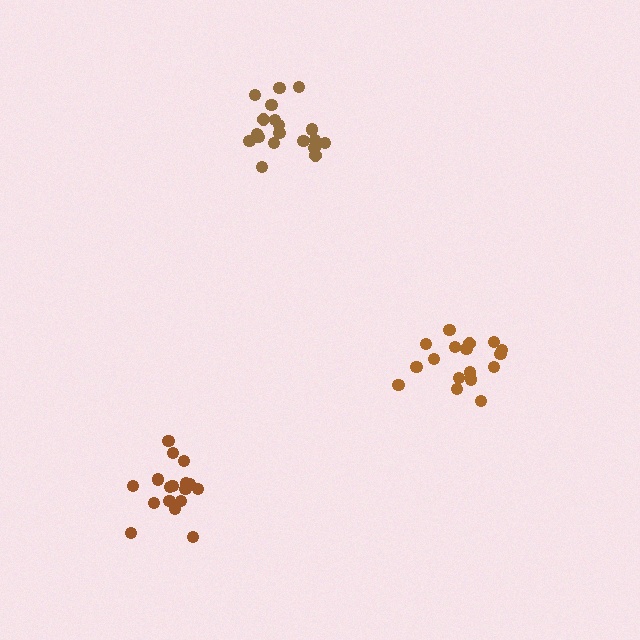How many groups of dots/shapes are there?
There are 3 groups.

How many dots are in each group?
Group 1: 20 dots, Group 2: 17 dots, Group 3: 17 dots (54 total).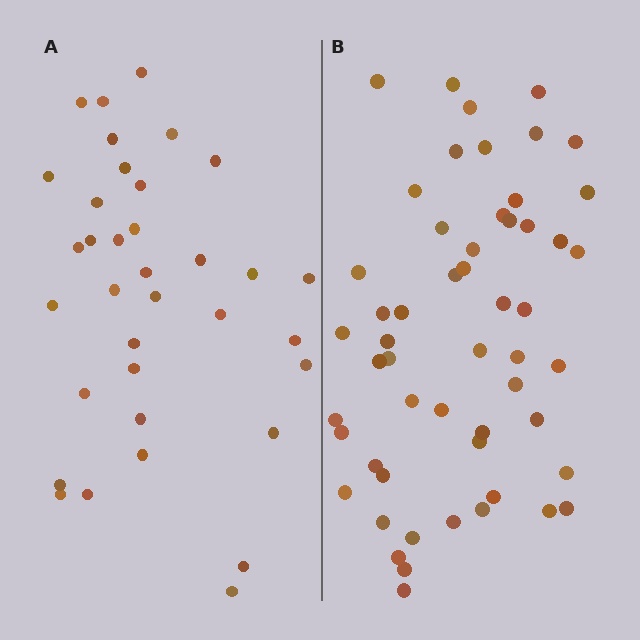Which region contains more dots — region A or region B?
Region B (the right region) has more dots.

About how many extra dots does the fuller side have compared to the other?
Region B has approximately 20 more dots than region A.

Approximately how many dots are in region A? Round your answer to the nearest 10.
About 40 dots. (The exact count is 35, which rounds to 40.)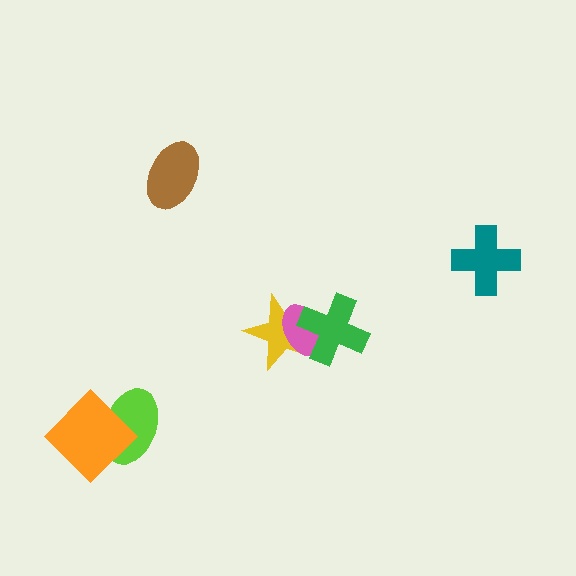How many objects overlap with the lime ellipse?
1 object overlaps with the lime ellipse.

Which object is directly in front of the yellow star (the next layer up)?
The pink ellipse is directly in front of the yellow star.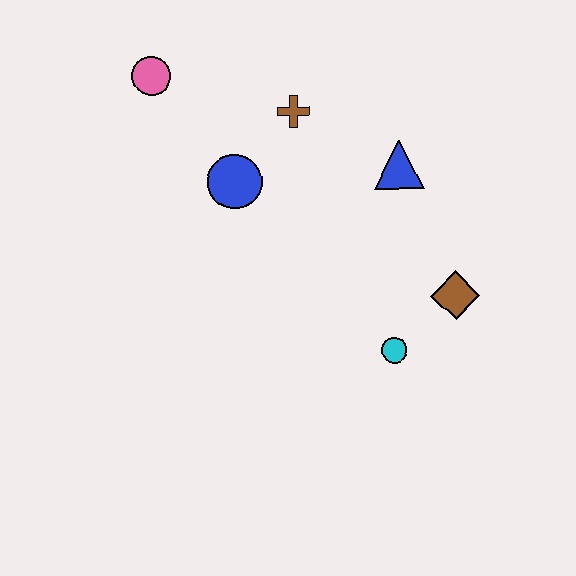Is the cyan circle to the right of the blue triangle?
No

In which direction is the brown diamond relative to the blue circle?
The brown diamond is to the right of the blue circle.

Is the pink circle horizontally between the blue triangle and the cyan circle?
No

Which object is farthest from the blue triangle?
The pink circle is farthest from the blue triangle.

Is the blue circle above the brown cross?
No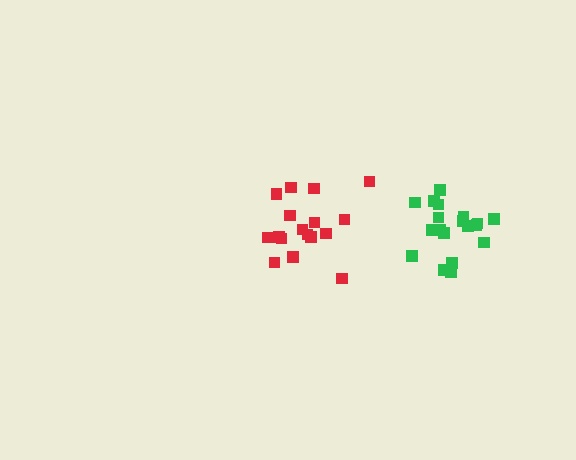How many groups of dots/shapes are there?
There are 2 groups.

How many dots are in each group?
Group 1: 19 dots, Group 2: 17 dots (36 total).